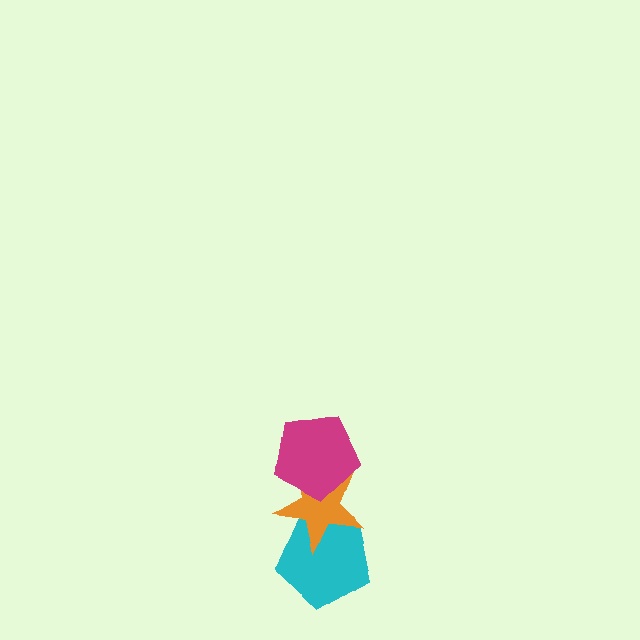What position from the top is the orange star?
The orange star is 2nd from the top.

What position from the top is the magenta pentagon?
The magenta pentagon is 1st from the top.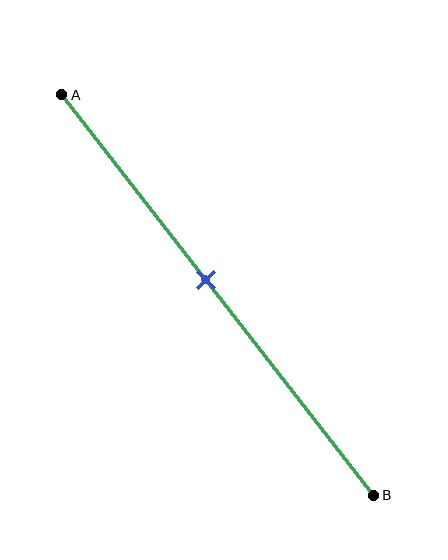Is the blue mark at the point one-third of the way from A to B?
No, the mark is at about 45% from A, not at the 33% one-third point.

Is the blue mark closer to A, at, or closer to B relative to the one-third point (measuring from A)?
The blue mark is closer to point B than the one-third point of segment AB.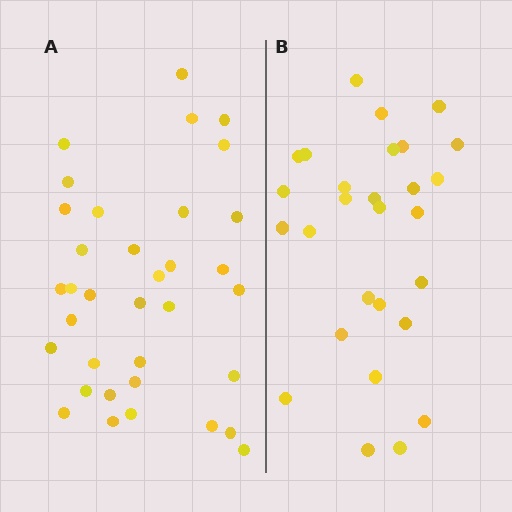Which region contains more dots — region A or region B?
Region A (the left region) has more dots.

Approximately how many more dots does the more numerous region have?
Region A has roughly 8 or so more dots than region B.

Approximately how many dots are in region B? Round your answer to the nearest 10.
About 30 dots. (The exact count is 28, which rounds to 30.)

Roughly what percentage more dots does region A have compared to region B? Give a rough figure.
About 25% more.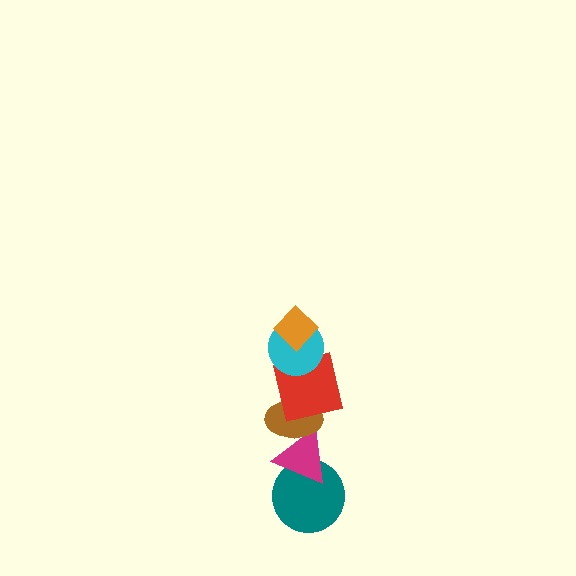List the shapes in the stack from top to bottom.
From top to bottom: the orange diamond, the cyan circle, the red square, the brown ellipse, the magenta triangle, the teal circle.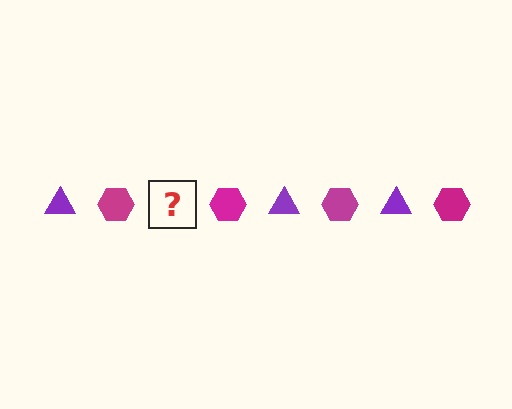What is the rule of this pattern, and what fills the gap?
The rule is that the pattern alternates between purple triangle and magenta hexagon. The gap should be filled with a purple triangle.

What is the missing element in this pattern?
The missing element is a purple triangle.